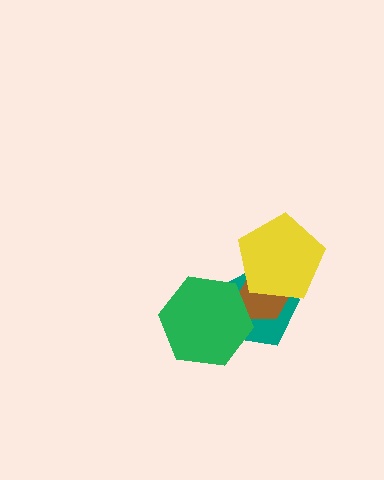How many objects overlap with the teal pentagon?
3 objects overlap with the teal pentagon.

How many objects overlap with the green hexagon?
2 objects overlap with the green hexagon.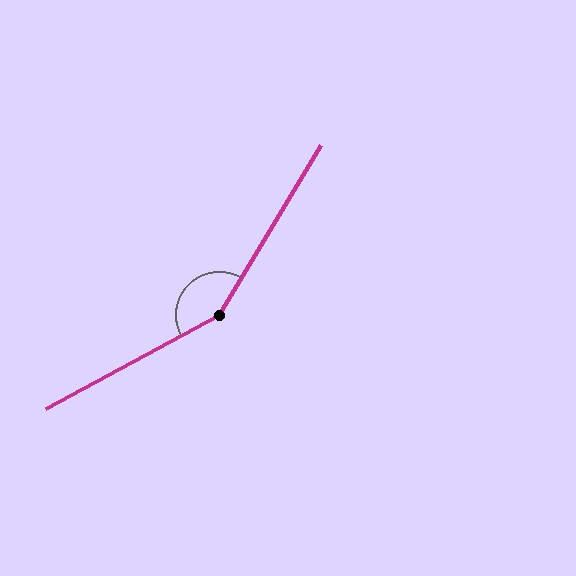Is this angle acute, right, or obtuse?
It is obtuse.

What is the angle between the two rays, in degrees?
Approximately 149 degrees.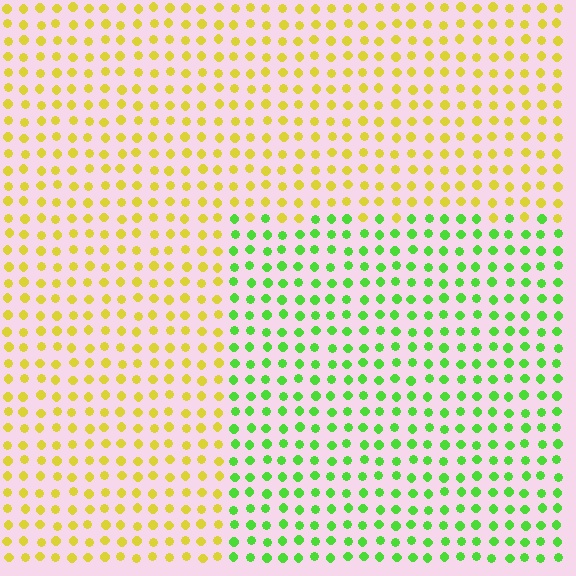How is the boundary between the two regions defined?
The boundary is defined purely by a slight shift in hue (about 56 degrees). Spacing, size, and orientation are identical on both sides.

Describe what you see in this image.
The image is filled with small yellow elements in a uniform arrangement. A rectangle-shaped region is visible where the elements are tinted to a slightly different hue, forming a subtle color boundary.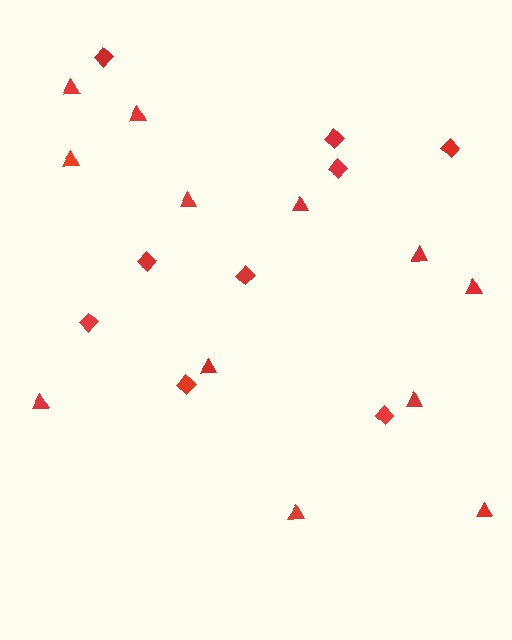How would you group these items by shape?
There are 2 groups: one group of triangles (12) and one group of diamonds (9).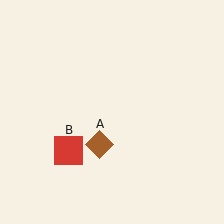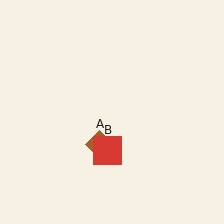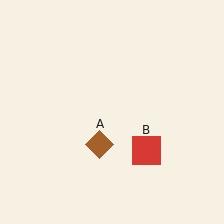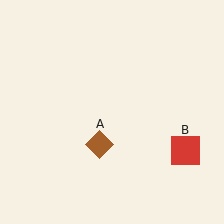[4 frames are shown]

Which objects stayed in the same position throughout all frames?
Brown diamond (object A) remained stationary.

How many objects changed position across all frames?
1 object changed position: red square (object B).